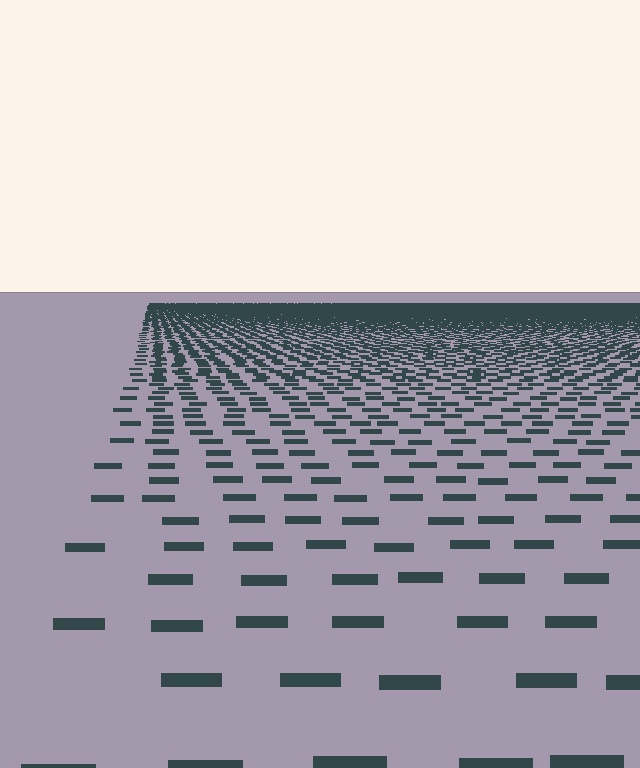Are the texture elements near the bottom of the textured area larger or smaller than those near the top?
Larger. Near the bottom, elements are closer to the viewer and appear at a bigger on-screen size.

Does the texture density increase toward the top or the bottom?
Density increases toward the top.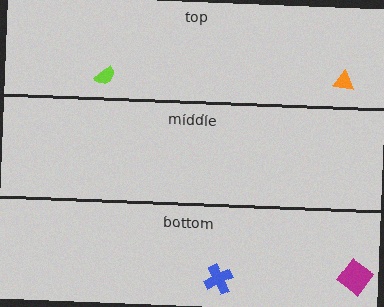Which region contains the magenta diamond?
The bottom region.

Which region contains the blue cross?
The bottom region.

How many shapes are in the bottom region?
2.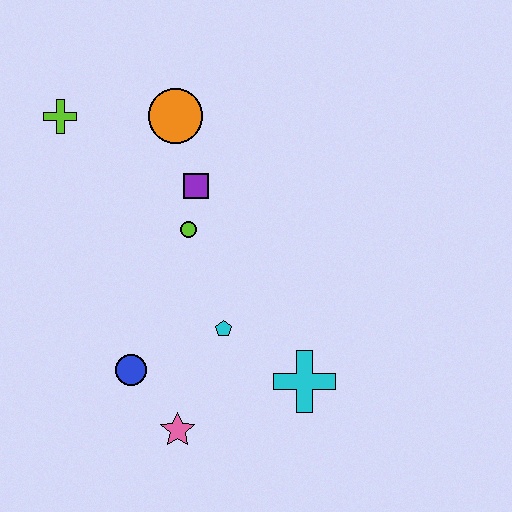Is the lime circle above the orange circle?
No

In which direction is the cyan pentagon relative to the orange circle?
The cyan pentagon is below the orange circle.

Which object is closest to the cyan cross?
The cyan pentagon is closest to the cyan cross.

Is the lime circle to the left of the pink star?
No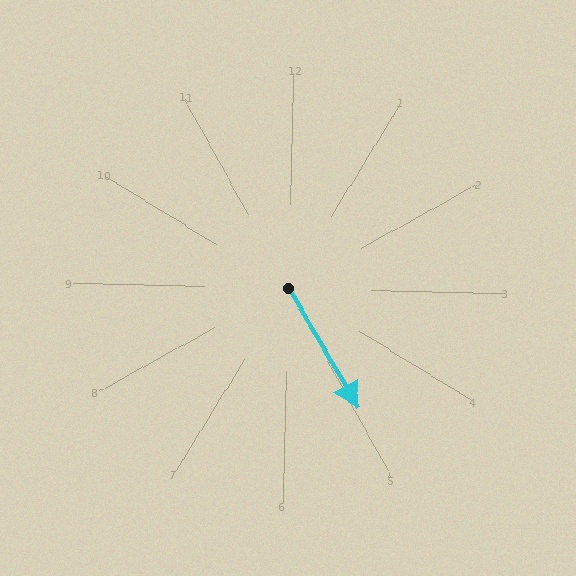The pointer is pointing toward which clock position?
Roughly 5 o'clock.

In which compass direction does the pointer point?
Southeast.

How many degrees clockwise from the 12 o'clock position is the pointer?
Approximately 148 degrees.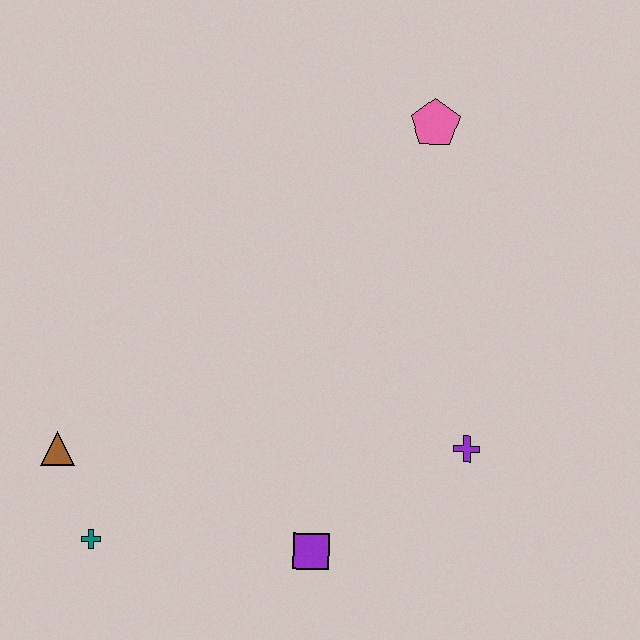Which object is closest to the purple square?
The purple cross is closest to the purple square.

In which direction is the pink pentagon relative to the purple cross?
The pink pentagon is above the purple cross.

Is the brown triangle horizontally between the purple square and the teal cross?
No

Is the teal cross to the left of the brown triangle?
No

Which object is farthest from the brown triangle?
The pink pentagon is farthest from the brown triangle.